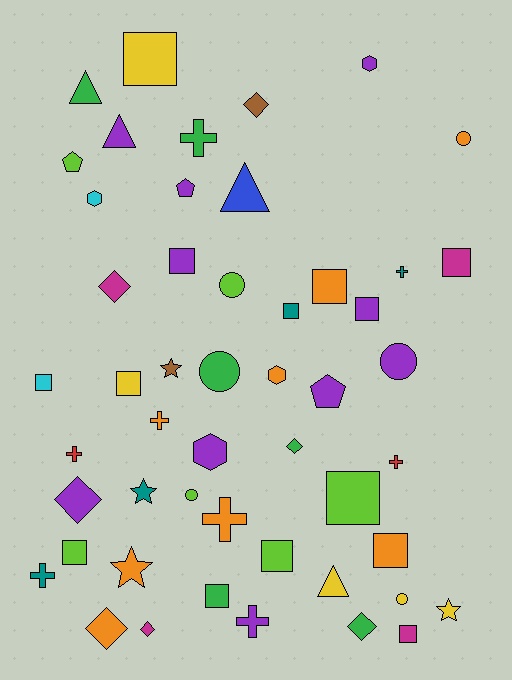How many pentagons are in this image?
There are 3 pentagons.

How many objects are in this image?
There are 50 objects.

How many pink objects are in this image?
There are no pink objects.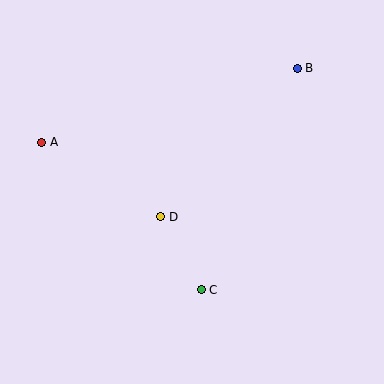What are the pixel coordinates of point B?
Point B is at (297, 68).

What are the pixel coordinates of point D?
Point D is at (161, 217).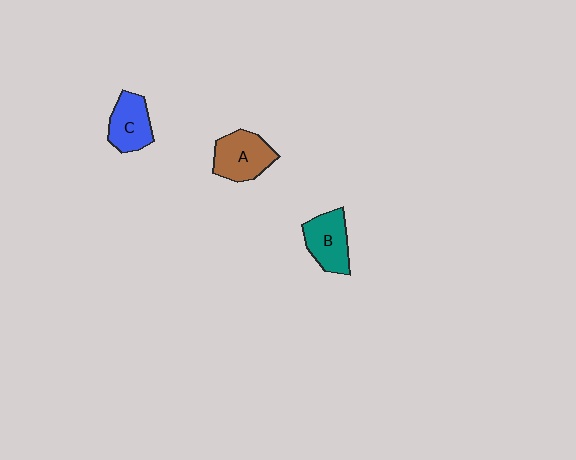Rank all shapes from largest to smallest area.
From largest to smallest: A (brown), B (teal), C (blue).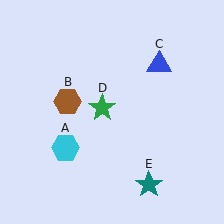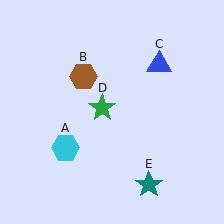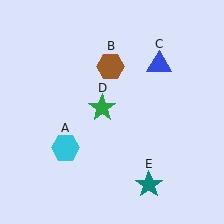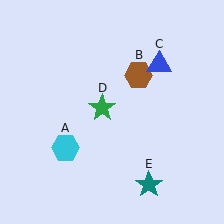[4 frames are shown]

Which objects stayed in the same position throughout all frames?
Cyan hexagon (object A) and blue triangle (object C) and green star (object D) and teal star (object E) remained stationary.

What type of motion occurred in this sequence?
The brown hexagon (object B) rotated clockwise around the center of the scene.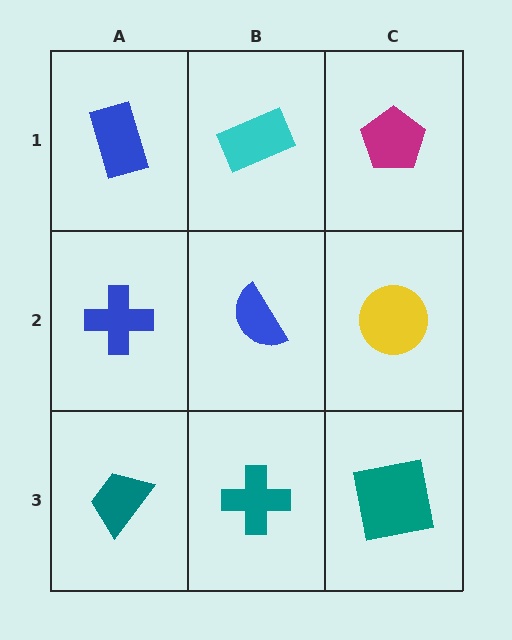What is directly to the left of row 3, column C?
A teal cross.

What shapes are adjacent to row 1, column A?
A blue cross (row 2, column A), a cyan rectangle (row 1, column B).